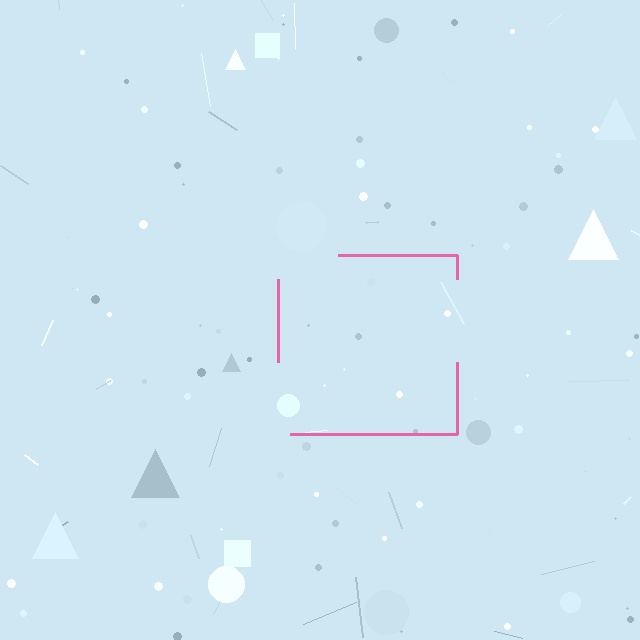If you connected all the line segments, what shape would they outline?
They would outline a square.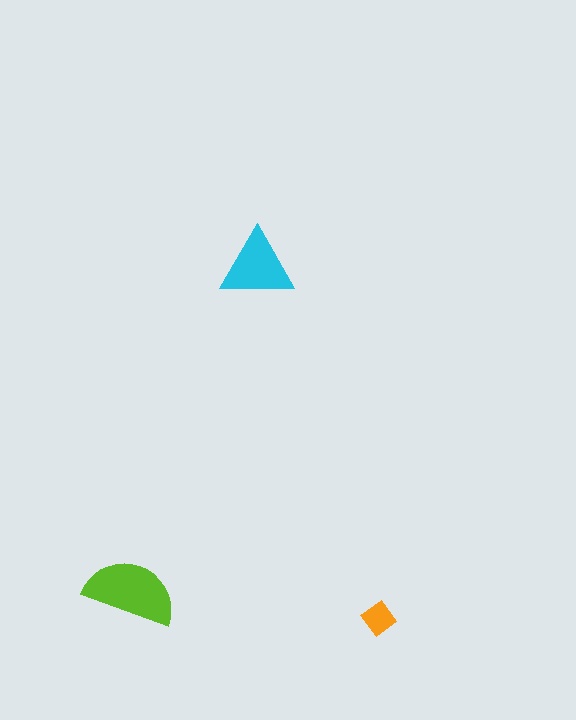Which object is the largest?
The lime semicircle.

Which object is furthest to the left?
The lime semicircle is leftmost.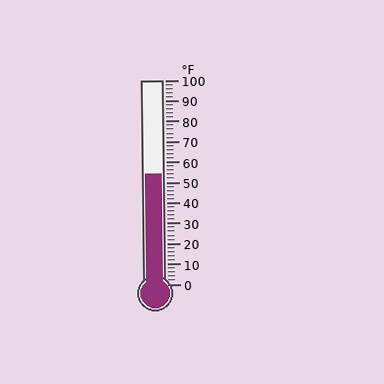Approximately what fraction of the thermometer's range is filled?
The thermometer is filled to approximately 55% of its range.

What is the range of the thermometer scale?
The thermometer scale ranges from 0°F to 100°F.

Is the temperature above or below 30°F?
The temperature is above 30°F.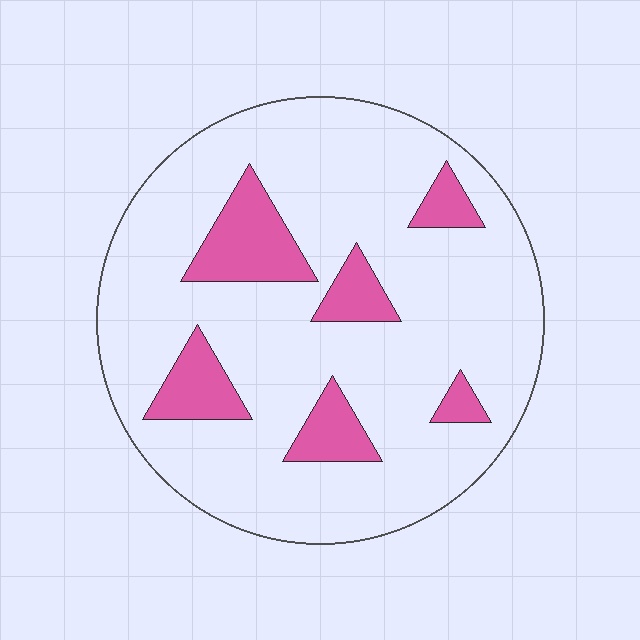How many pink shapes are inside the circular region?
6.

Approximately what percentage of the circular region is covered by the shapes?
Approximately 15%.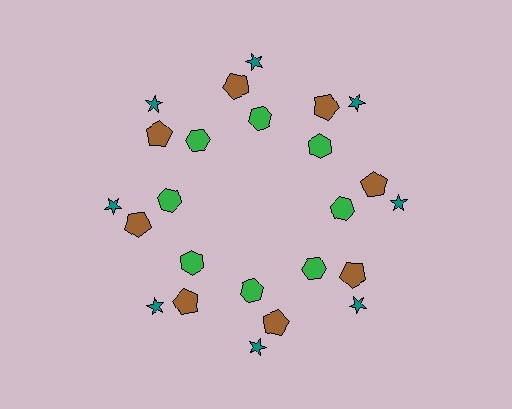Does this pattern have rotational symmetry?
Yes, this pattern has 8-fold rotational symmetry. It looks the same after rotating 45 degrees around the center.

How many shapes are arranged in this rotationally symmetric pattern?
There are 24 shapes, arranged in 8 groups of 3.